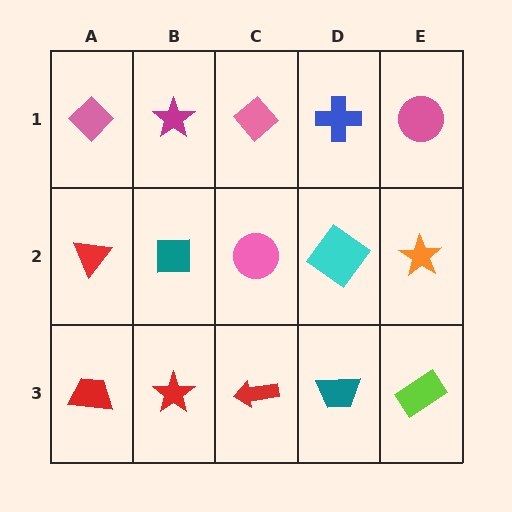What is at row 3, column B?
A red star.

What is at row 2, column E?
An orange star.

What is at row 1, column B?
A magenta star.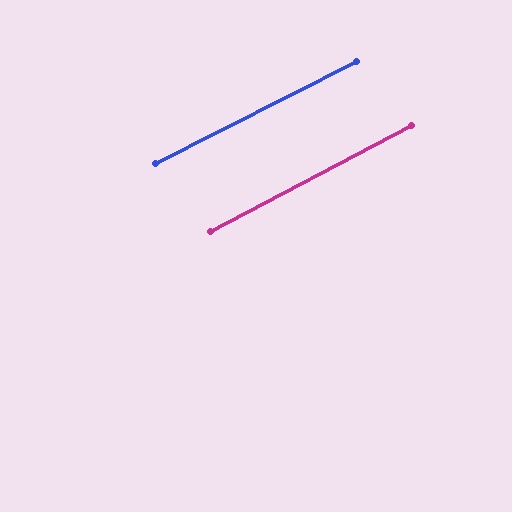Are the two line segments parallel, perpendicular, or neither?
Parallel — their directions differ by only 1.0°.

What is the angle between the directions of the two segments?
Approximately 1 degree.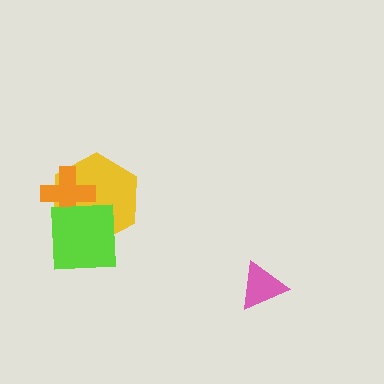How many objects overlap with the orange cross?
2 objects overlap with the orange cross.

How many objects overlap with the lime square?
2 objects overlap with the lime square.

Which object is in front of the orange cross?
The lime square is in front of the orange cross.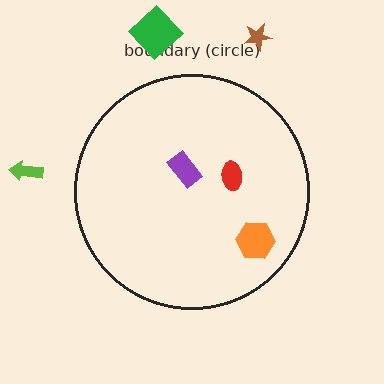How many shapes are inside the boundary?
3 inside, 3 outside.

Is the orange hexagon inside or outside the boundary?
Inside.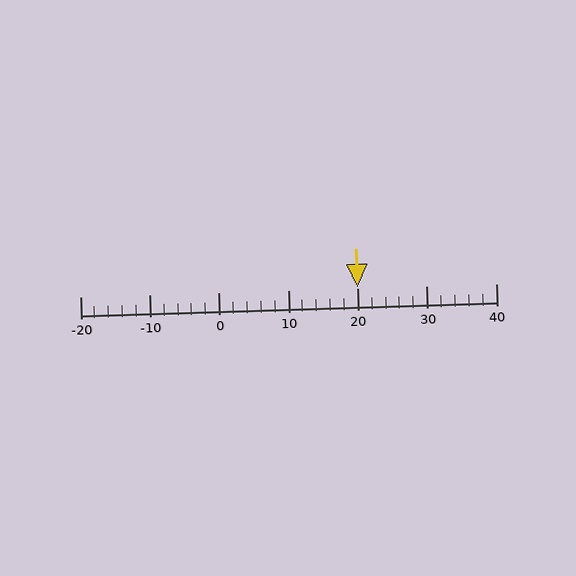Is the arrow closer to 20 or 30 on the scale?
The arrow is closer to 20.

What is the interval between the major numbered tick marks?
The major tick marks are spaced 10 units apart.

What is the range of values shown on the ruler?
The ruler shows values from -20 to 40.